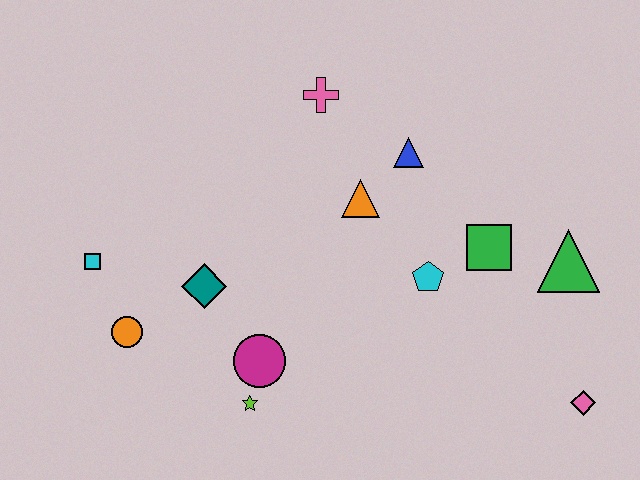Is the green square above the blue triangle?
No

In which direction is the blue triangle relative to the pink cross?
The blue triangle is to the right of the pink cross.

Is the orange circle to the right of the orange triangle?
No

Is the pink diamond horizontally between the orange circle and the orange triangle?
No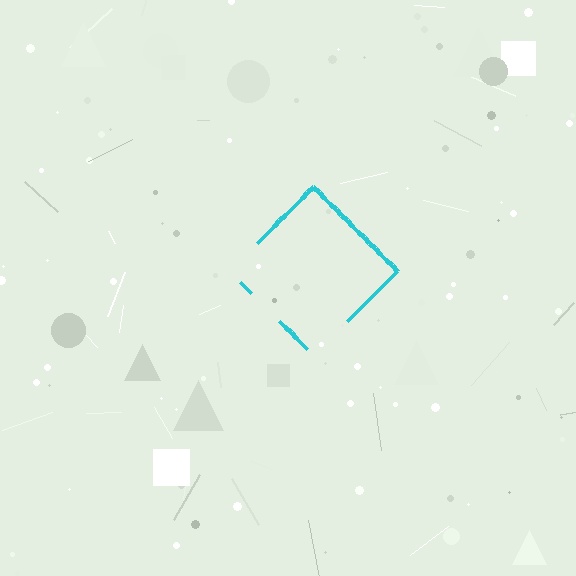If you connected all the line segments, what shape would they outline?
They would outline a diamond.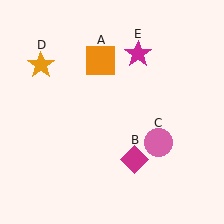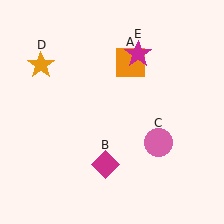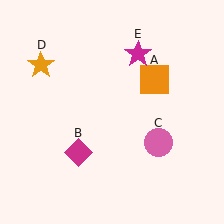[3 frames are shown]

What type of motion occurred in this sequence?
The orange square (object A), magenta diamond (object B) rotated clockwise around the center of the scene.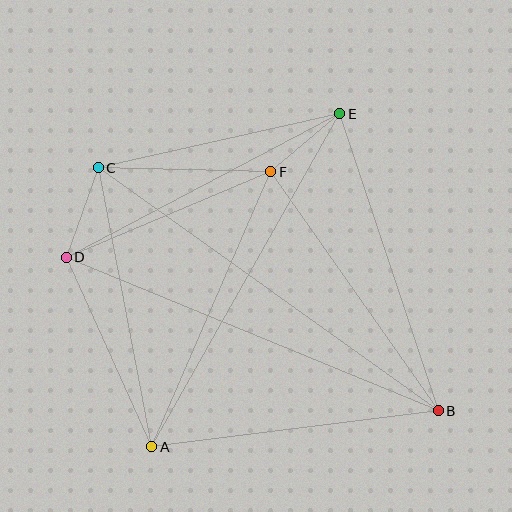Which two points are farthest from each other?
Points B and C are farthest from each other.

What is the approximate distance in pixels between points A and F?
The distance between A and F is approximately 300 pixels.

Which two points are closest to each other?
Points E and F are closest to each other.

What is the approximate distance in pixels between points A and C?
The distance between A and C is approximately 284 pixels.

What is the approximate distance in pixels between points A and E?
The distance between A and E is approximately 382 pixels.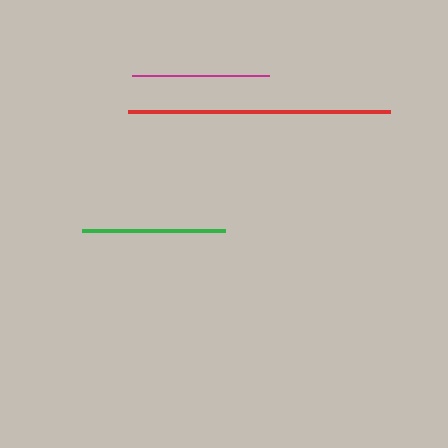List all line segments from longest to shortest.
From longest to shortest: red, green, magenta.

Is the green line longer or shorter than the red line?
The red line is longer than the green line.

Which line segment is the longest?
The red line is the longest at approximately 262 pixels.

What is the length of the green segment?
The green segment is approximately 143 pixels long.